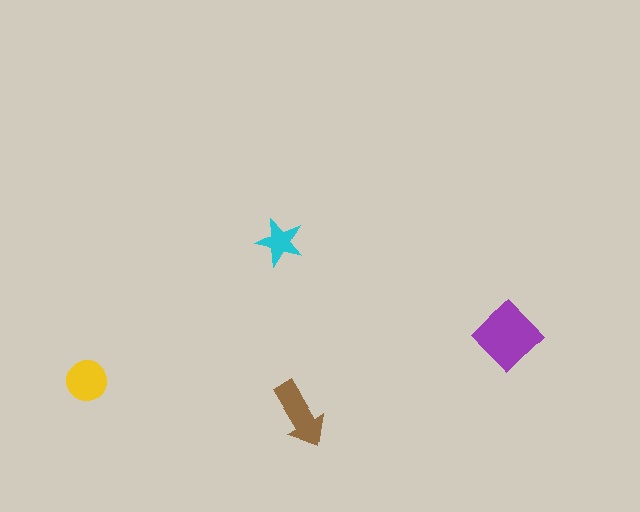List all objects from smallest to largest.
The cyan star, the yellow circle, the brown arrow, the purple diamond.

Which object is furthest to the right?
The purple diamond is rightmost.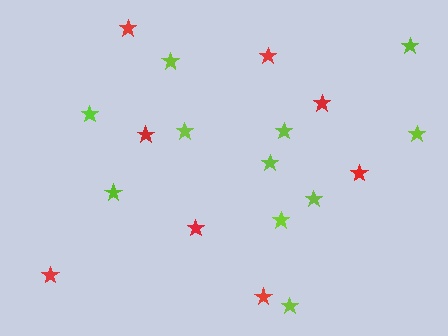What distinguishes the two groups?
There are 2 groups: one group of lime stars (11) and one group of red stars (8).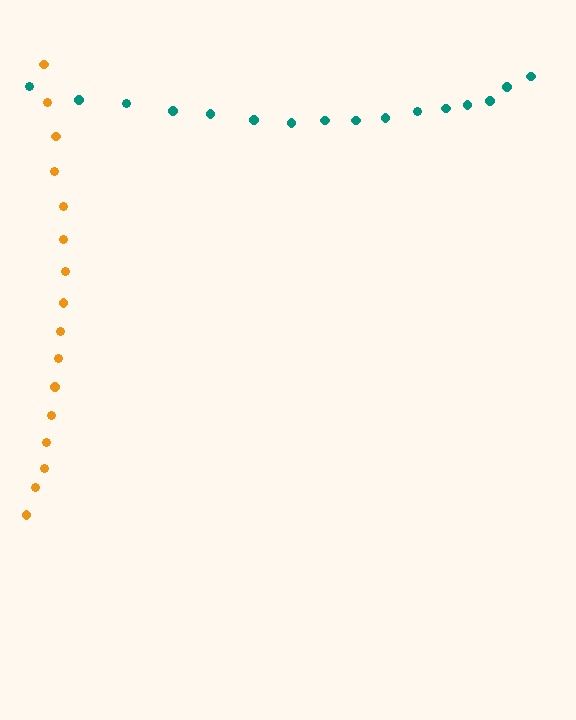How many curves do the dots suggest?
There are 2 distinct paths.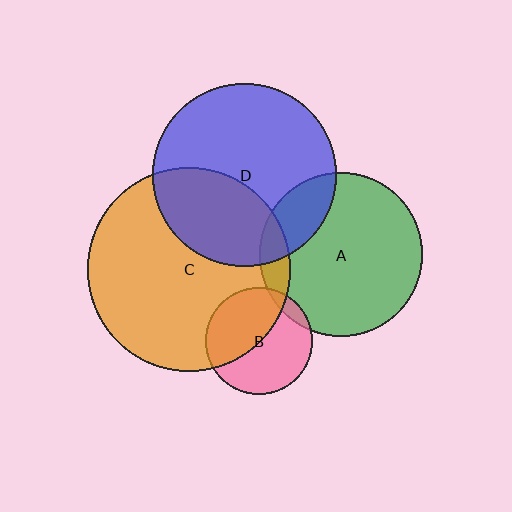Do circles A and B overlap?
Yes.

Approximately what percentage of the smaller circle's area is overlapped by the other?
Approximately 5%.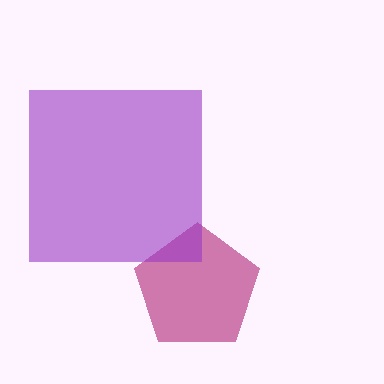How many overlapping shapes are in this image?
There are 2 overlapping shapes in the image.